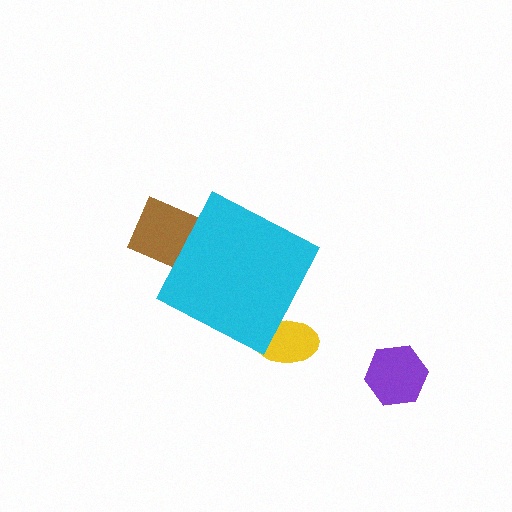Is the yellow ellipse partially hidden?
Yes, the yellow ellipse is partially hidden behind the cyan diamond.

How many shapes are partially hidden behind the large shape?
2 shapes are partially hidden.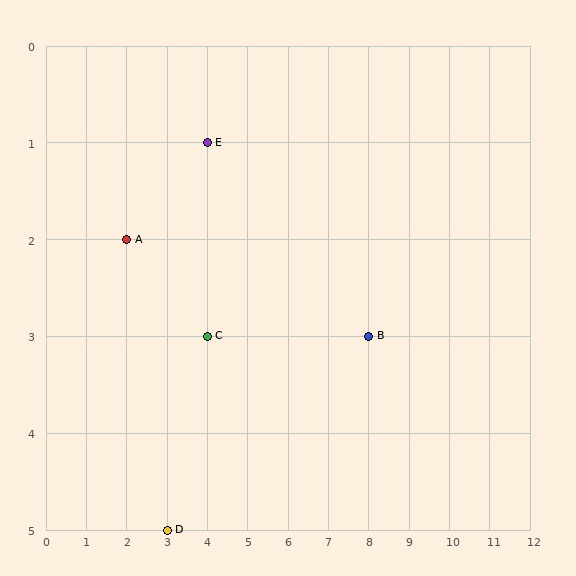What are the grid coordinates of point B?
Point B is at grid coordinates (8, 3).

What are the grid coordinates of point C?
Point C is at grid coordinates (4, 3).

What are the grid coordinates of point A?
Point A is at grid coordinates (2, 2).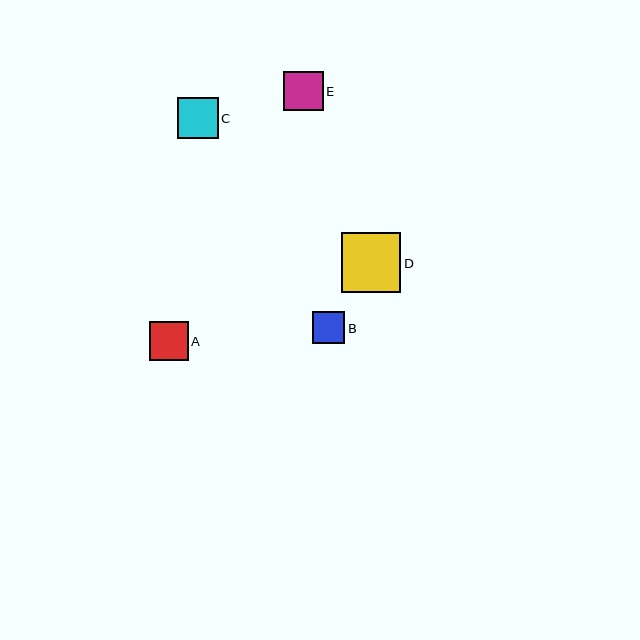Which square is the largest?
Square D is the largest with a size of approximately 60 pixels.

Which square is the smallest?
Square B is the smallest with a size of approximately 32 pixels.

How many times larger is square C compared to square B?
Square C is approximately 1.3 times the size of square B.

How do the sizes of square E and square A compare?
Square E and square A are approximately the same size.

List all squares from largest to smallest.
From largest to smallest: D, C, E, A, B.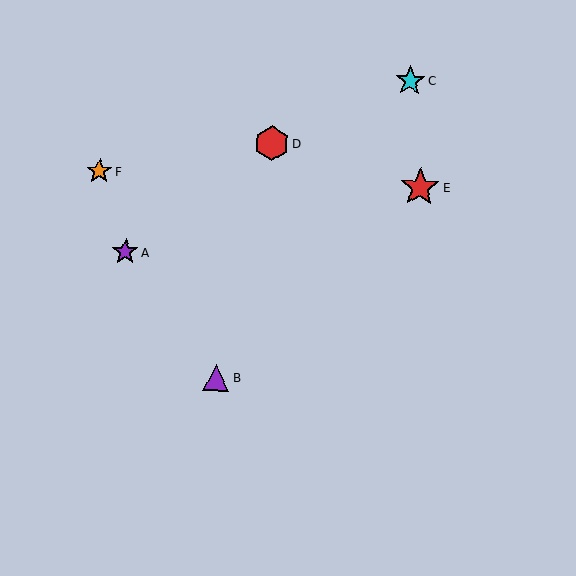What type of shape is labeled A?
Shape A is a purple star.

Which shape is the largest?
The red star (labeled E) is the largest.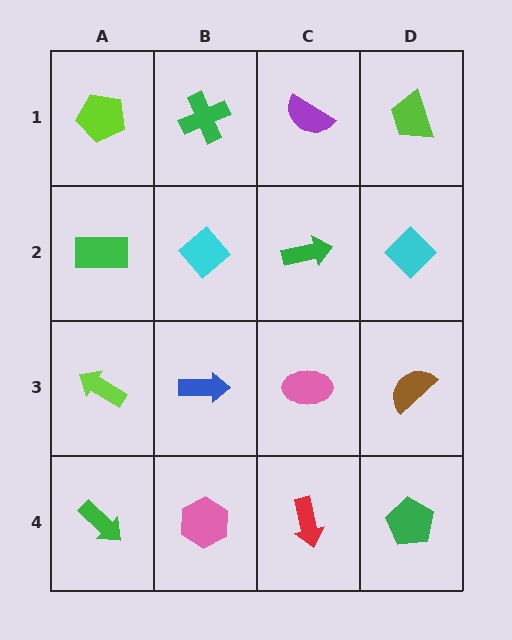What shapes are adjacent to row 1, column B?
A cyan diamond (row 2, column B), a lime pentagon (row 1, column A), a purple semicircle (row 1, column C).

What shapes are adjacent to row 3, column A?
A green rectangle (row 2, column A), a green arrow (row 4, column A), a blue arrow (row 3, column B).